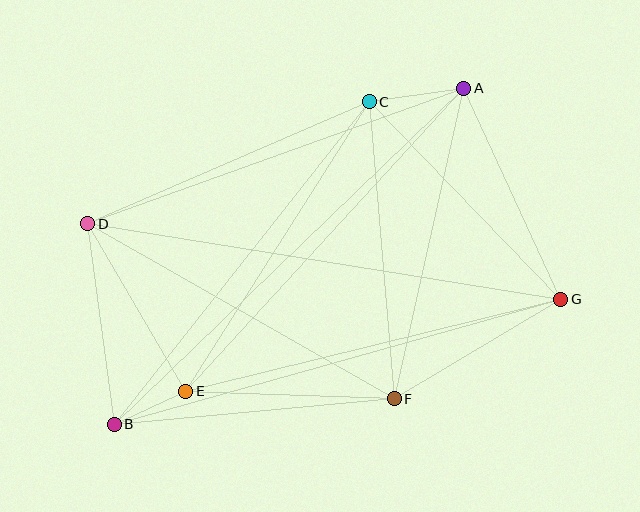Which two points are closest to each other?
Points B and E are closest to each other.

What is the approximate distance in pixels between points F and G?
The distance between F and G is approximately 194 pixels.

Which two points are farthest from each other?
Points A and B are farthest from each other.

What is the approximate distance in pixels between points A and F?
The distance between A and F is approximately 318 pixels.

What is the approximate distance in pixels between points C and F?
The distance between C and F is approximately 298 pixels.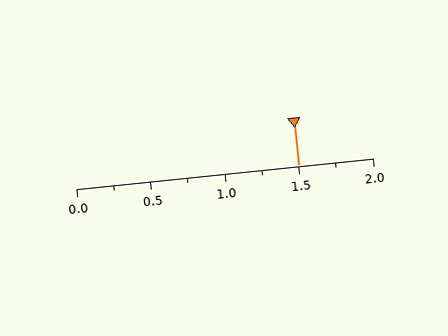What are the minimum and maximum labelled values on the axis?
The axis runs from 0.0 to 2.0.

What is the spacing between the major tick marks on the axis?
The major ticks are spaced 0.5 apart.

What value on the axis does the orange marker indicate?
The marker indicates approximately 1.5.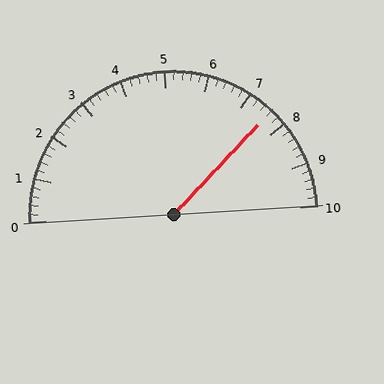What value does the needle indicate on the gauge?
The needle indicates approximately 7.6.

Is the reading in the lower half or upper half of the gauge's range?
The reading is in the upper half of the range (0 to 10).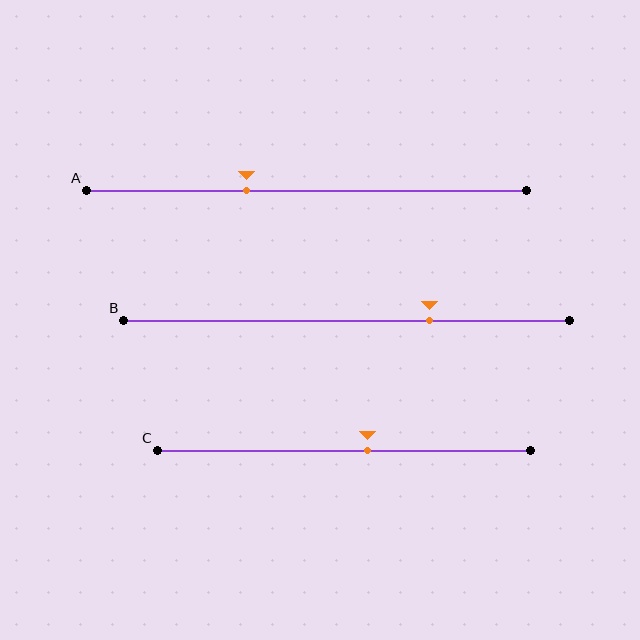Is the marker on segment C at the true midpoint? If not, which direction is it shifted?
No, the marker on segment C is shifted to the right by about 6% of the segment length.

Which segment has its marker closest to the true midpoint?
Segment C has its marker closest to the true midpoint.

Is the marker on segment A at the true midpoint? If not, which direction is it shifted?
No, the marker on segment A is shifted to the left by about 13% of the segment length.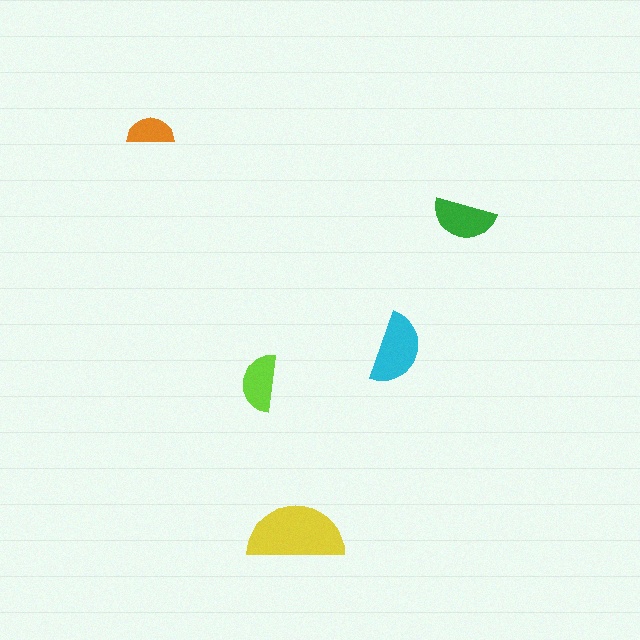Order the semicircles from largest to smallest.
the yellow one, the cyan one, the green one, the lime one, the orange one.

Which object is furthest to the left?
The orange semicircle is leftmost.